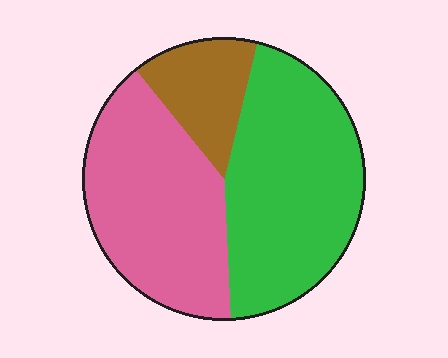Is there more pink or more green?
Green.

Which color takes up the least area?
Brown, at roughly 15%.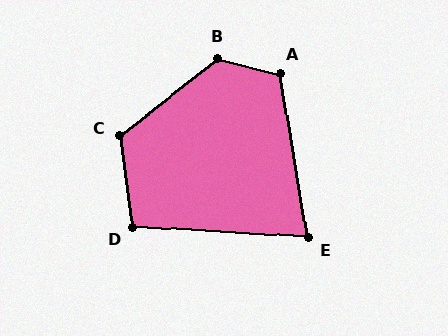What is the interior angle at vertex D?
Approximately 101 degrees (obtuse).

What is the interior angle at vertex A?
Approximately 114 degrees (obtuse).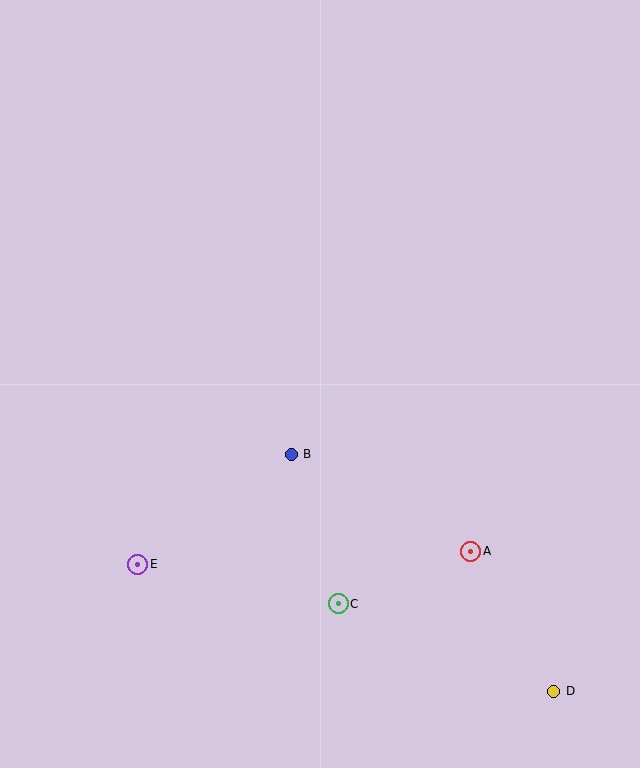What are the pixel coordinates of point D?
Point D is at (554, 691).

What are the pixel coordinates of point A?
Point A is at (471, 551).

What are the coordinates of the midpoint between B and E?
The midpoint between B and E is at (214, 509).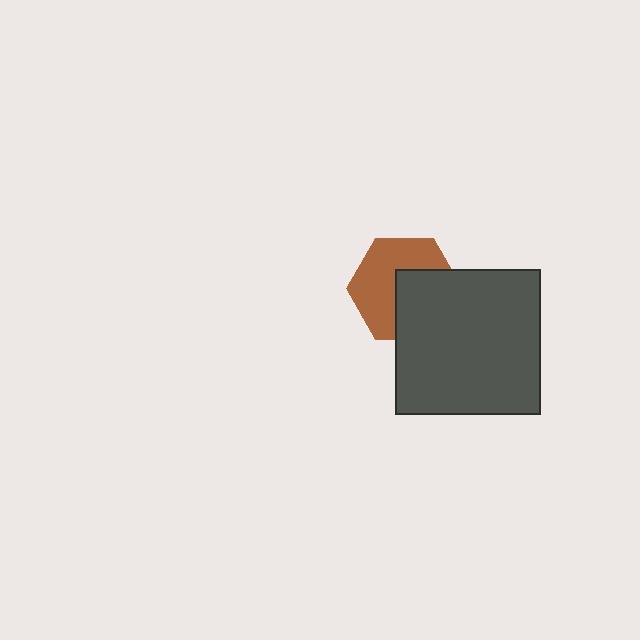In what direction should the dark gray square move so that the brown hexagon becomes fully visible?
The dark gray square should move toward the lower-right. That is the shortest direction to clear the overlap and leave the brown hexagon fully visible.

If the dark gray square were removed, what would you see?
You would see the complete brown hexagon.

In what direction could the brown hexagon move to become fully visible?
The brown hexagon could move toward the upper-left. That would shift it out from behind the dark gray square entirely.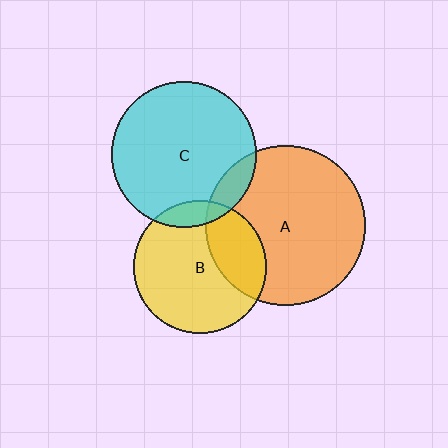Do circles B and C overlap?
Yes.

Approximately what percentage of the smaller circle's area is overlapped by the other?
Approximately 10%.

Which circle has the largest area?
Circle A (orange).